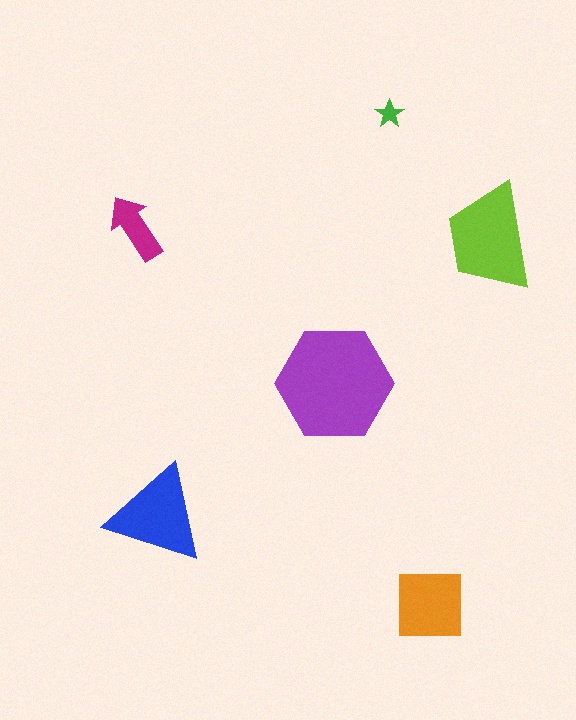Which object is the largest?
The purple hexagon.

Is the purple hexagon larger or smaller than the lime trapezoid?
Larger.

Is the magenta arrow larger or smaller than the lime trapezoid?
Smaller.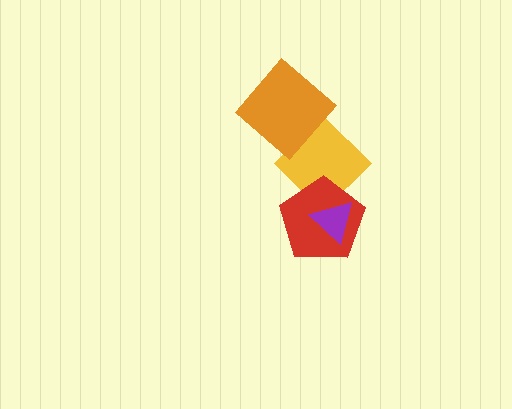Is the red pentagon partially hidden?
Yes, it is partially covered by another shape.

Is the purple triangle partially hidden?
No, no other shape covers it.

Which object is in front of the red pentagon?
The purple triangle is in front of the red pentagon.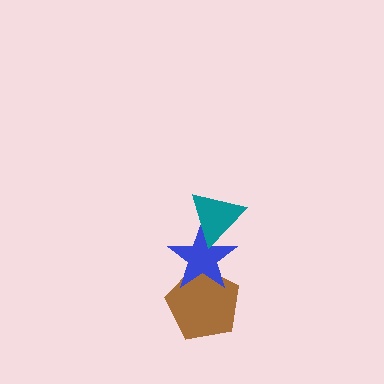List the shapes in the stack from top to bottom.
From top to bottom: the teal triangle, the blue star, the brown pentagon.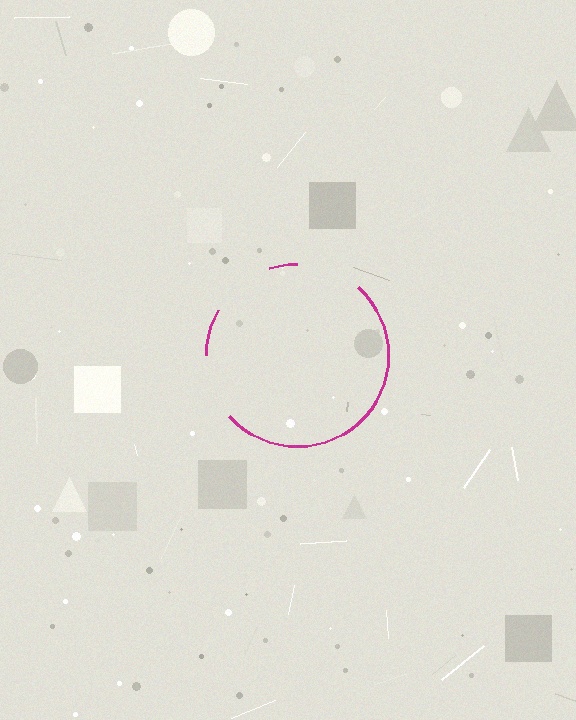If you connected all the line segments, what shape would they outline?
They would outline a circle.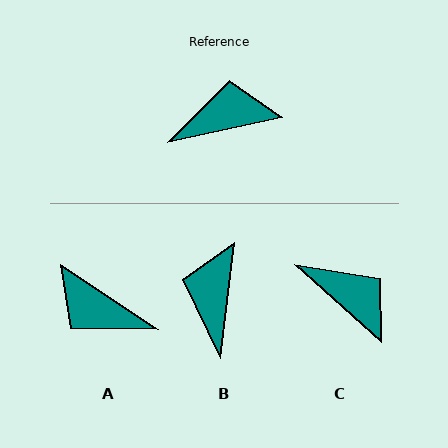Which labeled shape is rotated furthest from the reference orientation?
A, about 134 degrees away.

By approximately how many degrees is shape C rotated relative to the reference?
Approximately 54 degrees clockwise.